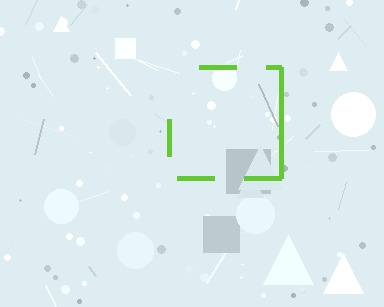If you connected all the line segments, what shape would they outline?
They would outline a square.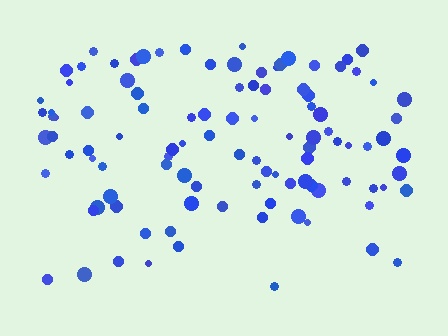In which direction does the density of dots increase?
From bottom to top, with the top side densest.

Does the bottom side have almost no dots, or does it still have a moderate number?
Still a moderate number, just noticeably fewer than the top.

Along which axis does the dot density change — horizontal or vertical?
Vertical.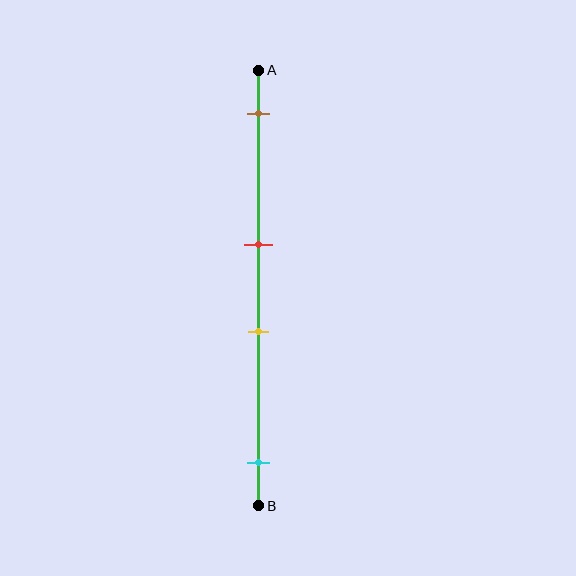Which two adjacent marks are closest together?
The red and yellow marks are the closest adjacent pair.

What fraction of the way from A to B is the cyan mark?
The cyan mark is approximately 90% (0.9) of the way from A to B.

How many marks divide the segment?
There are 4 marks dividing the segment.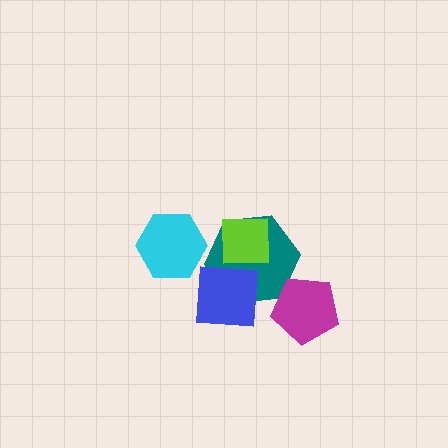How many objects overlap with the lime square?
2 objects overlap with the lime square.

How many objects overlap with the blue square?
2 objects overlap with the blue square.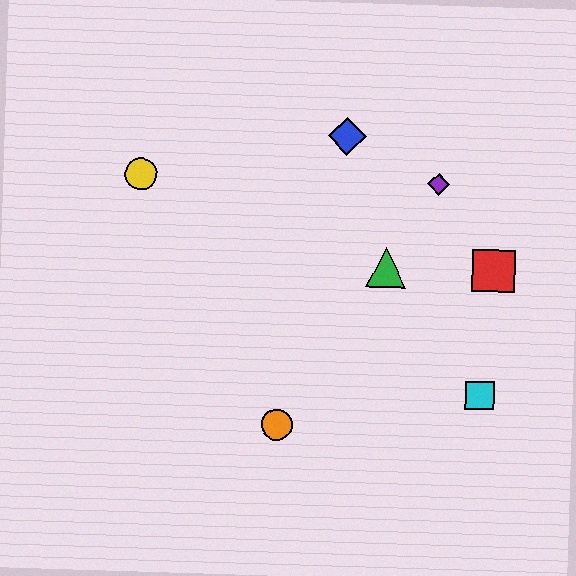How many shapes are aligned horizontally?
2 shapes (the red square, the green triangle) are aligned horizontally.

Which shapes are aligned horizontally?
The red square, the green triangle are aligned horizontally.